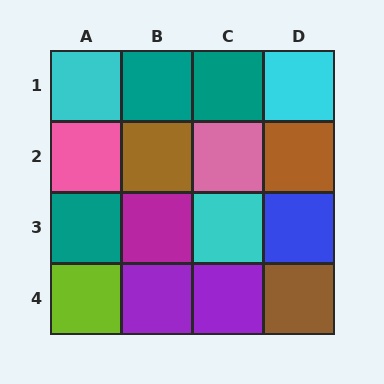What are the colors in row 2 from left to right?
Pink, brown, pink, brown.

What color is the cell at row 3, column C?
Cyan.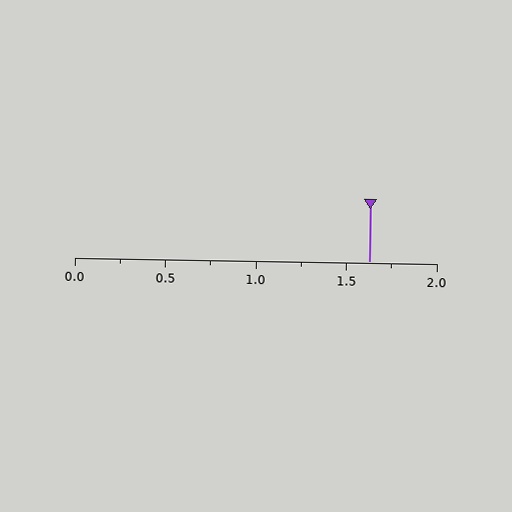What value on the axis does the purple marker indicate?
The marker indicates approximately 1.62.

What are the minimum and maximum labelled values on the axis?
The axis runs from 0.0 to 2.0.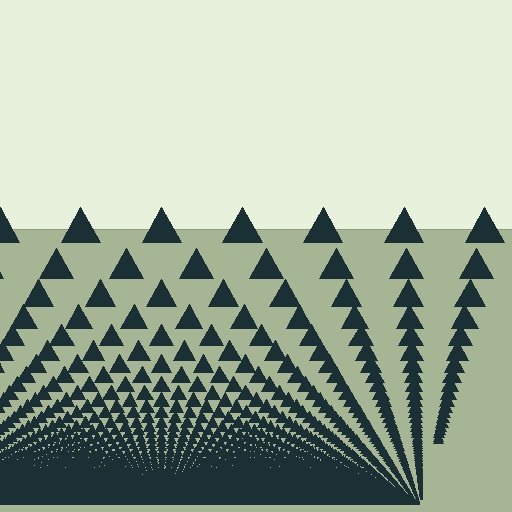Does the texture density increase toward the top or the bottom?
Density increases toward the bottom.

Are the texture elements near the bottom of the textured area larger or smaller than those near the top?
Smaller. The gradient is inverted — elements near the bottom are smaller and denser.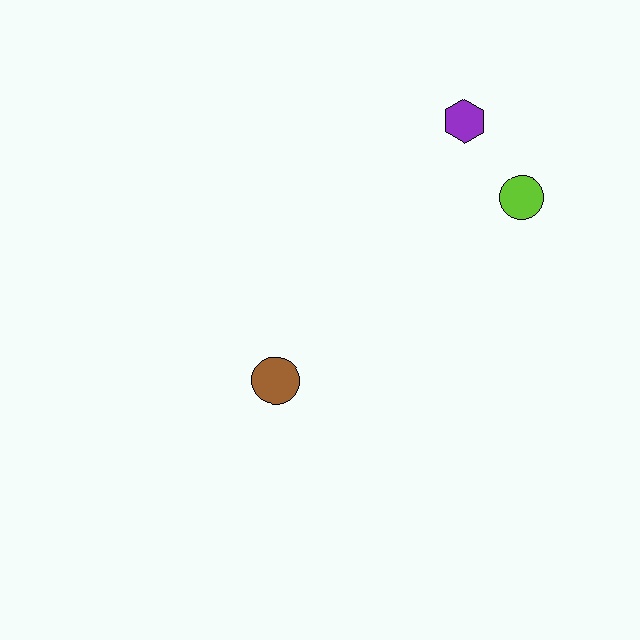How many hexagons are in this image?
There is 1 hexagon.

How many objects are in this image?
There are 3 objects.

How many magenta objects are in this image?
There are no magenta objects.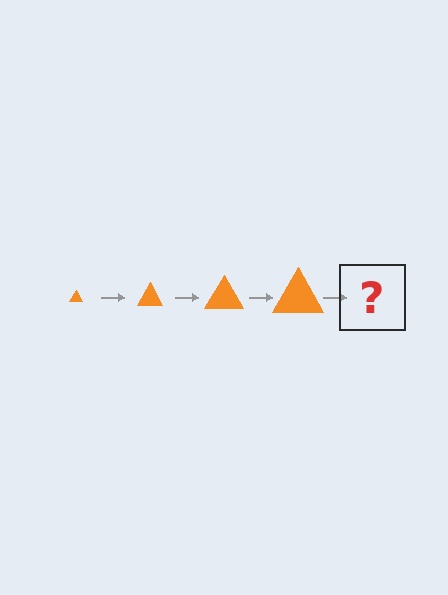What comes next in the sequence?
The next element should be an orange triangle, larger than the previous one.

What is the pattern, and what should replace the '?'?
The pattern is that the triangle gets progressively larger each step. The '?' should be an orange triangle, larger than the previous one.